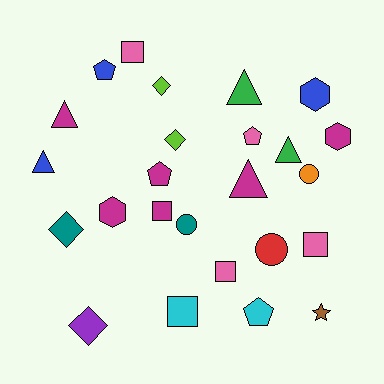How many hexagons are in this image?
There are 3 hexagons.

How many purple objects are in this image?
There is 1 purple object.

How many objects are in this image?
There are 25 objects.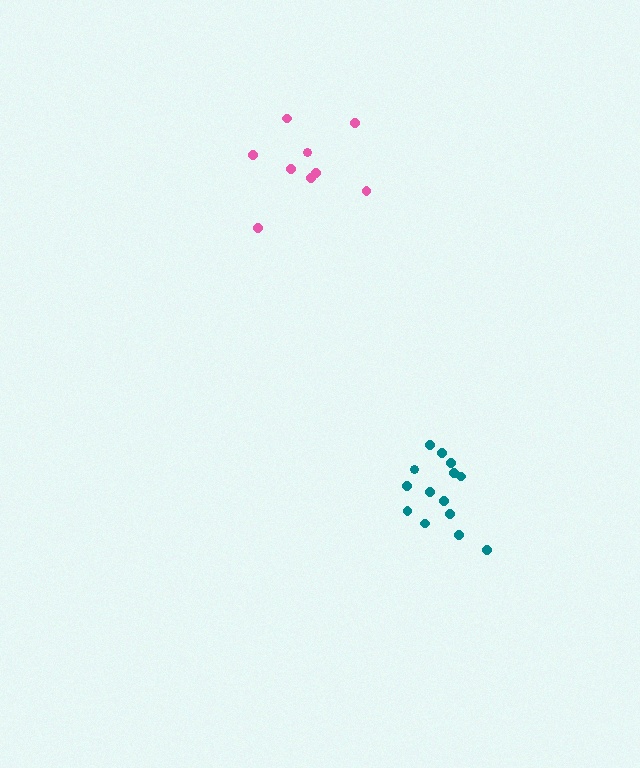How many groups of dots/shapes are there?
There are 2 groups.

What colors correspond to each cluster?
The clusters are colored: pink, teal.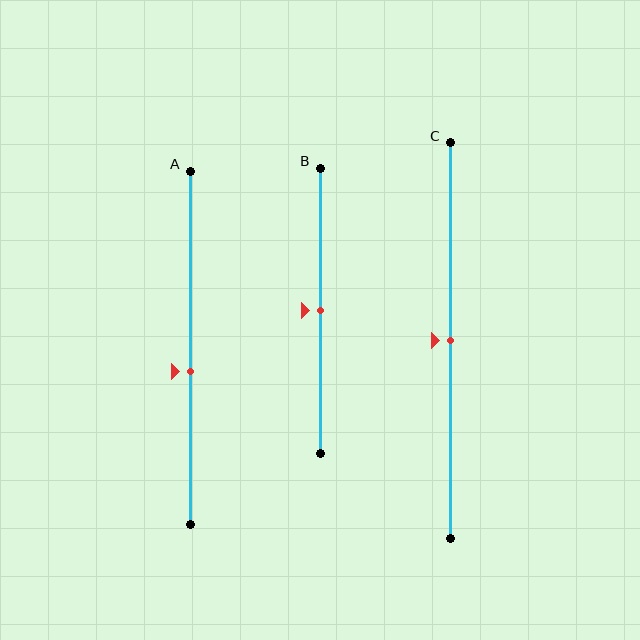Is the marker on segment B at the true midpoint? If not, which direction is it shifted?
Yes, the marker on segment B is at the true midpoint.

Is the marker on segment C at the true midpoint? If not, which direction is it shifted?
Yes, the marker on segment C is at the true midpoint.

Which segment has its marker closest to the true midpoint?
Segment B has its marker closest to the true midpoint.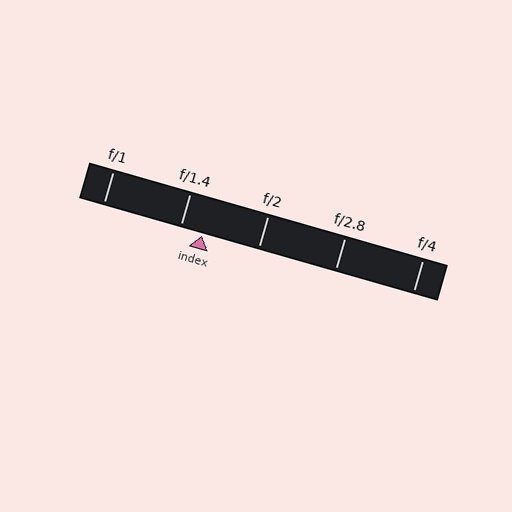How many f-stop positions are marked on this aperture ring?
There are 5 f-stop positions marked.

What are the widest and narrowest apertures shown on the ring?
The widest aperture shown is f/1 and the narrowest is f/4.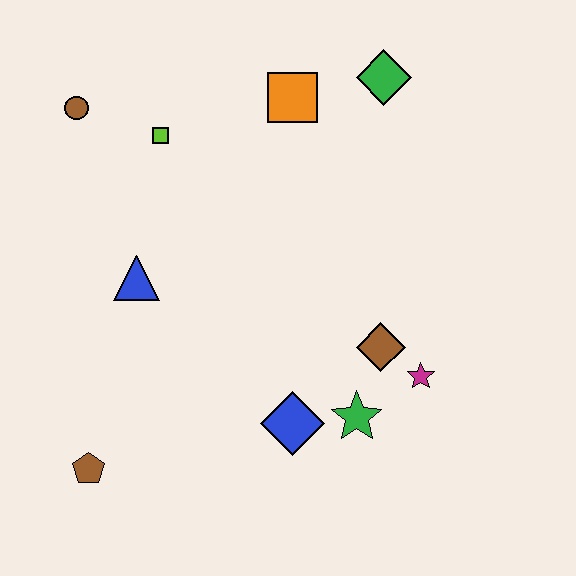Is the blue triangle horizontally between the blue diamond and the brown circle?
Yes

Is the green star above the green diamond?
No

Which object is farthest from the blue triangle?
The green diamond is farthest from the blue triangle.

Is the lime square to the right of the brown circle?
Yes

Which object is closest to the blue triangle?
The lime square is closest to the blue triangle.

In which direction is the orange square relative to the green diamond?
The orange square is to the left of the green diamond.